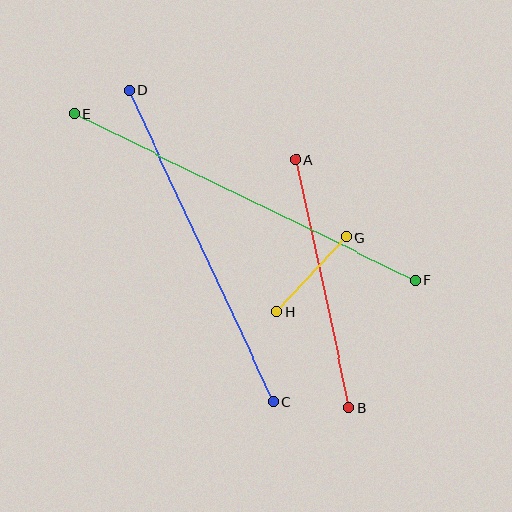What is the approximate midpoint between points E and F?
The midpoint is at approximately (244, 197) pixels.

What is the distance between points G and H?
The distance is approximately 102 pixels.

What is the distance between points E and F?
The distance is approximately 379 pixels.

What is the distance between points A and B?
The distance is approximately 253 pixels.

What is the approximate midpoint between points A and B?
The midpoint is at approximately (322, 284) pixels.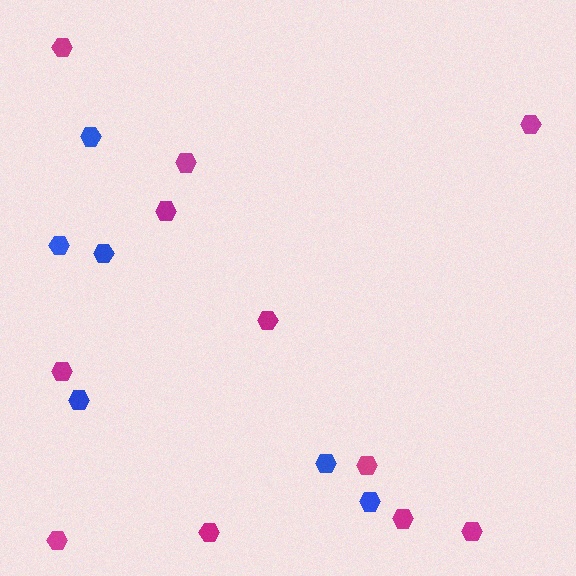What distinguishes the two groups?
There are 2 groups: one group of magenta hexagons (11) and one group of blue hexagons (6).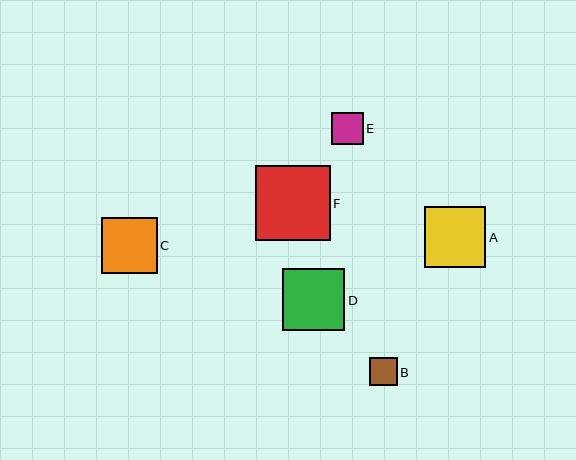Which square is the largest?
Square F is the largest with a size of approximately 75 pixels.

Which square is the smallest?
Square B is the smallest with a size of approximately 28 pixels.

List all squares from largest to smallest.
From largest to smallest: F, D, A, C, E, B.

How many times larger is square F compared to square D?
Square F is approximately 1.2 times the size of square D.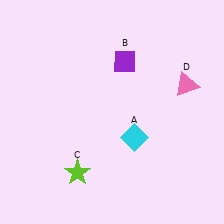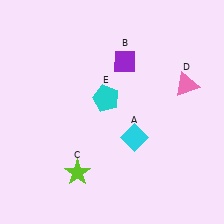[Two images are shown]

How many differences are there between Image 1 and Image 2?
There is 1 difference between the two images.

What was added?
A cyan pentagon (E) was added in Image 2.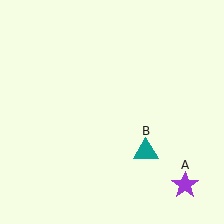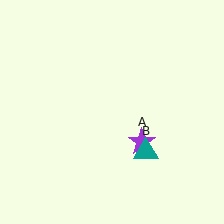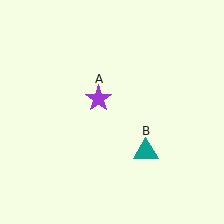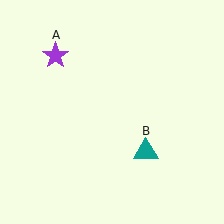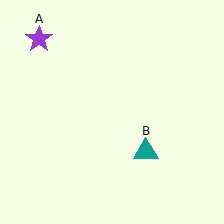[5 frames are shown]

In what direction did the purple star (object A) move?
The purple star (object A) moved up and to the left.